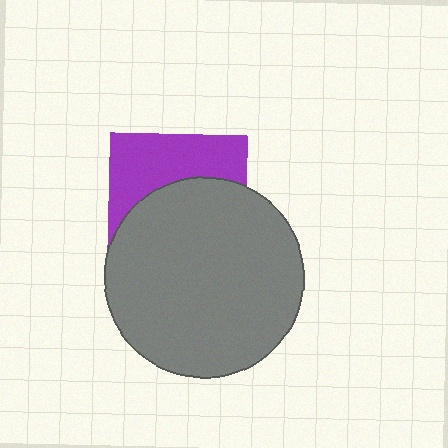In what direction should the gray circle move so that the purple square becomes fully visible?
The gray circle should move down. That is the shortest direction to clear the overlap and leave the purple square fully visible.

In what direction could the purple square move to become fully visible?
The purple square could move up. That would shift it out from behind the gray circle entirely.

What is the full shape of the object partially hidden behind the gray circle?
The partially hidden object is a purple square.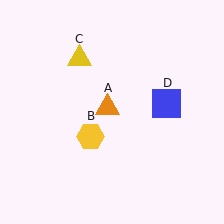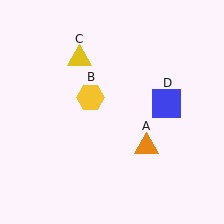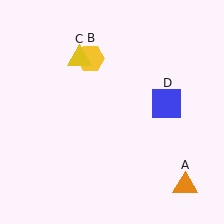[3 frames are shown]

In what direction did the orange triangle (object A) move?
The orange triangle (object A) moved down and to the right.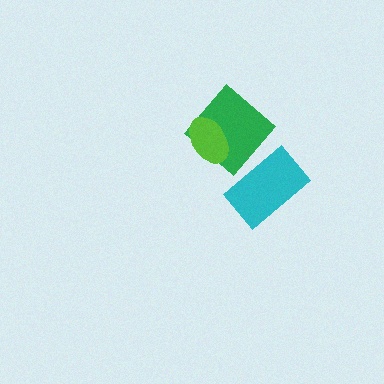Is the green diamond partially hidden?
Yes, it is partially covered by another shape.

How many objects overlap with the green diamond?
2 objects overlap with the green diamond.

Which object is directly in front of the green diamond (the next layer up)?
The lime ellipse is directly in front of the green diamond.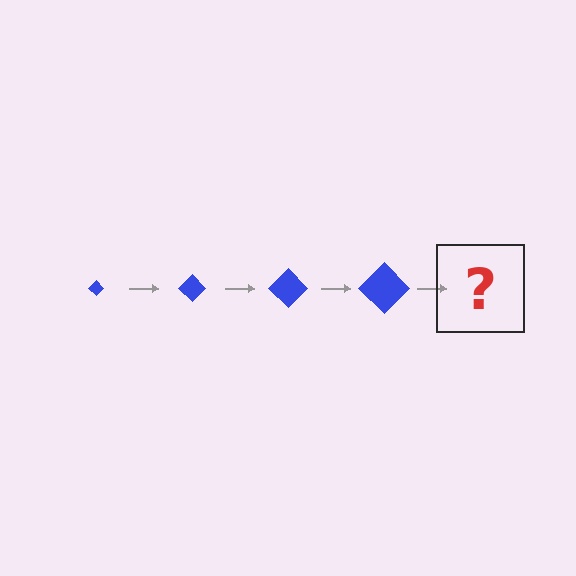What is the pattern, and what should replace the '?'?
The pattern is that the diamond gets progressively larger each step. The '?' should be a blue diamond, larger than the previous one.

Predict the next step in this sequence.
The next step is a blue diamond, larger than the previous one.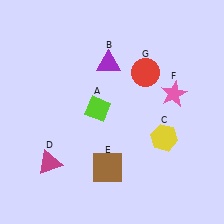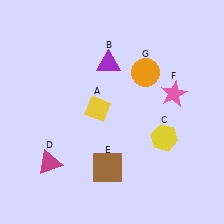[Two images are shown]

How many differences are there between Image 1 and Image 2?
There are 2 differences between the two images.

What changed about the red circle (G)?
In Image 1, G is red. In Image 2, it changed to orange.